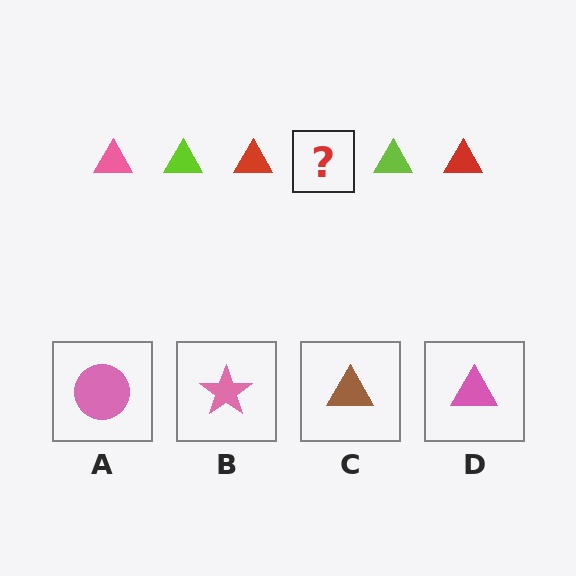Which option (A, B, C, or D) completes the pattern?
D.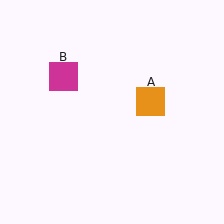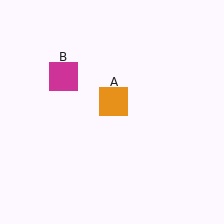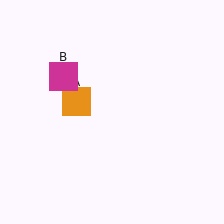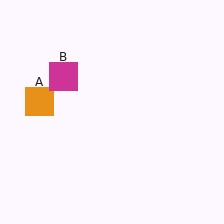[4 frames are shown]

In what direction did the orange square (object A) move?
The orange square (object A) moved left.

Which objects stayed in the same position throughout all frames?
Magenta square (object B) remained stationary.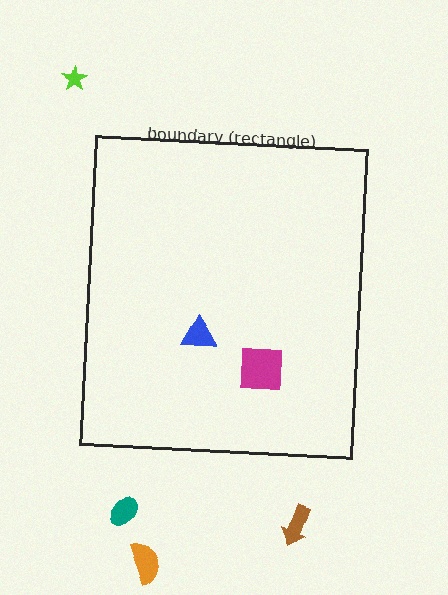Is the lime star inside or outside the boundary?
Outside.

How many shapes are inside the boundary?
2 inside, 4 outside.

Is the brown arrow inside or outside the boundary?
Outside.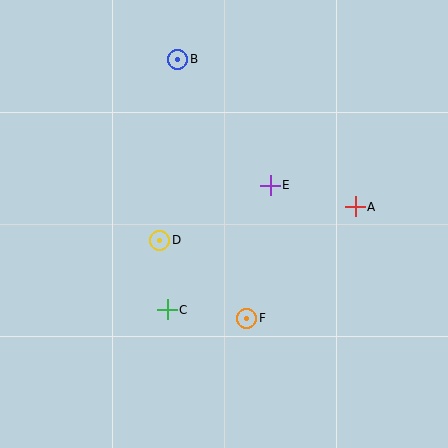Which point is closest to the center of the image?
Point E at (270, 185) is closest to the center.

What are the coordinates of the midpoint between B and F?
The midpoint between B and F is at (212, 189).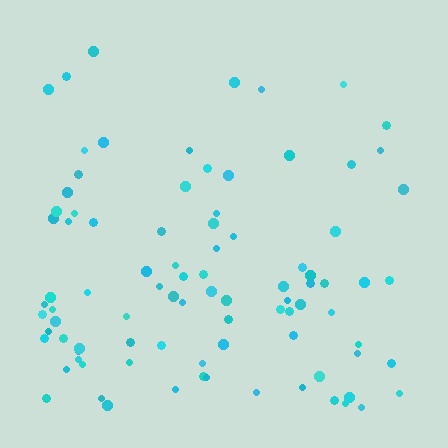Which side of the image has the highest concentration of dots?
The bottom.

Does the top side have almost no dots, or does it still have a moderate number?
Still a moderate number, just noticeably fewer than the bottom.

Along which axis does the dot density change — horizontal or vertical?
Vertical.